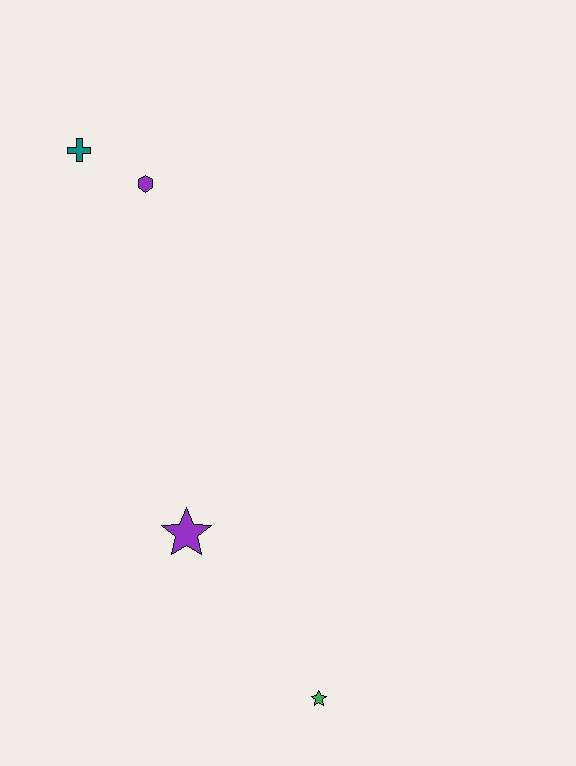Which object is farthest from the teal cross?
The green star is farthest from the teal cross.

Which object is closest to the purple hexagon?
The teal cross is closest to the purple hexagon.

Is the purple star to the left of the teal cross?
No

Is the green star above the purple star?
No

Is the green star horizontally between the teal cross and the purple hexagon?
No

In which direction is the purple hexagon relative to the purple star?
The purple hexagon is above the purple star.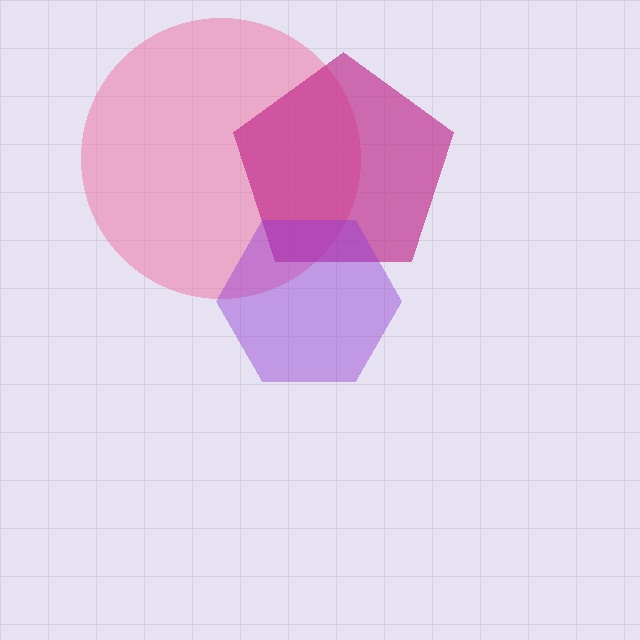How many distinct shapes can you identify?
There are 3 distinct shapes: a pink circle, a magenta pentagon, a purple hexagon.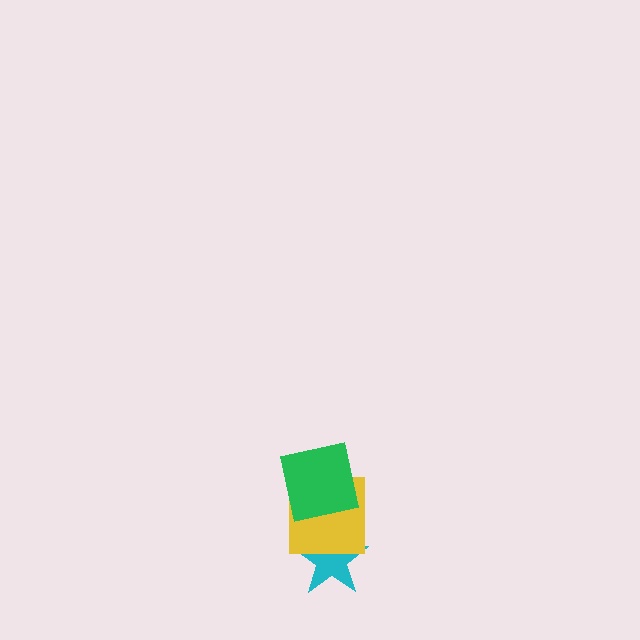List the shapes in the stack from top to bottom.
From top to bottom: the green square, the yellow square, the cyan star.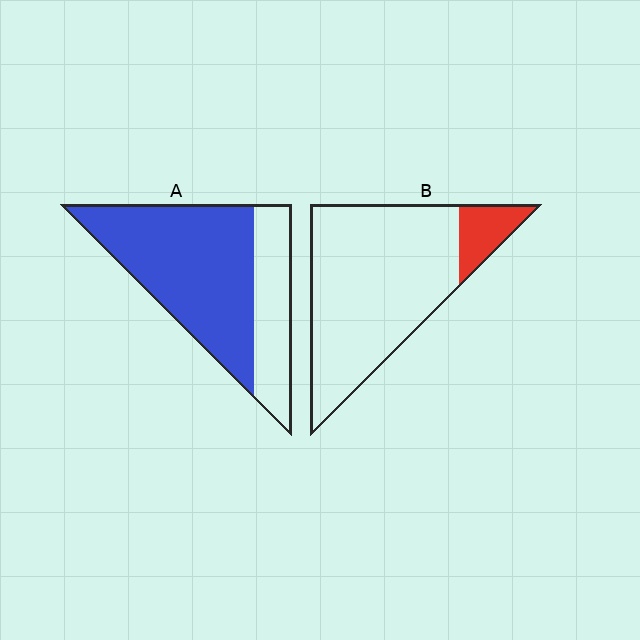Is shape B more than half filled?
No.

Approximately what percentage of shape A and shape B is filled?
A is approximately 70% and B is approximately 15%.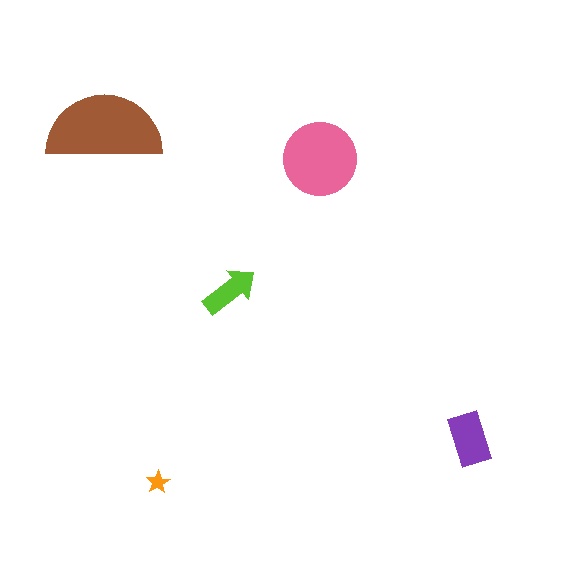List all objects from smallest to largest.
The orange star, the lime arrow, the purple rectangle, the pink circle, the brown semicircle.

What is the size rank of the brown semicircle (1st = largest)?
1st.